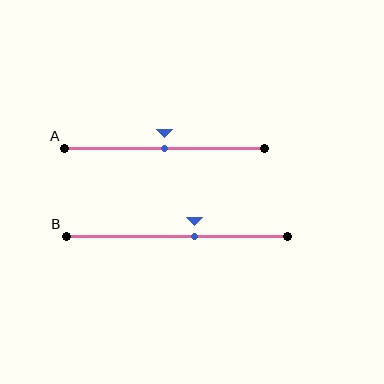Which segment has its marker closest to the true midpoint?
Segment A has its marker closest to the true midpoint.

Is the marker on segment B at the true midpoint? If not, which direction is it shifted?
No, the marker on segment B is shifted to the right by about 8% of the segment length.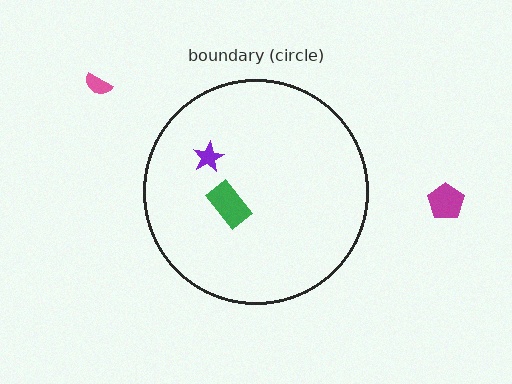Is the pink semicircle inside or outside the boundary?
Outside.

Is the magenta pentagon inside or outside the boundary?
Outside.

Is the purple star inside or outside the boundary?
Inside.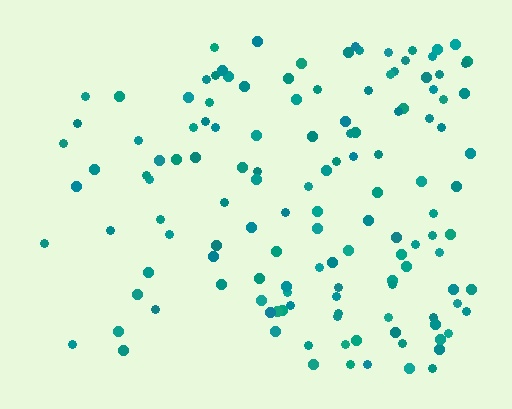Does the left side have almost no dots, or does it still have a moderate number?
Still a moderate number, just noticeably fewer than the right.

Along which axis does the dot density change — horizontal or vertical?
Horizontal.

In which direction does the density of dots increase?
From left to right, with the right side densest.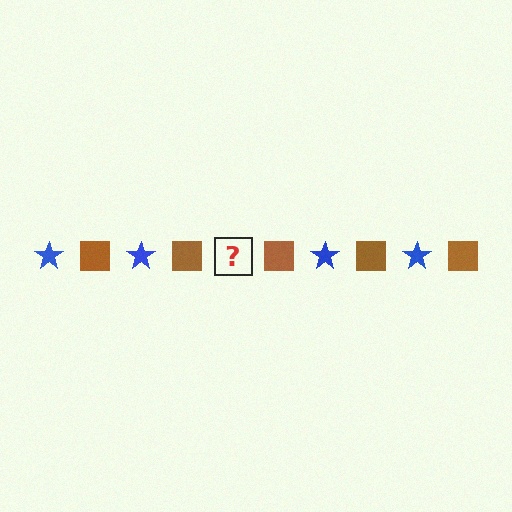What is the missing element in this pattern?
The missing element is a blue star.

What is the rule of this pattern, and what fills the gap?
The rule is that the pattern alternates between blue star and brown square. The gap should be filled with a blue star.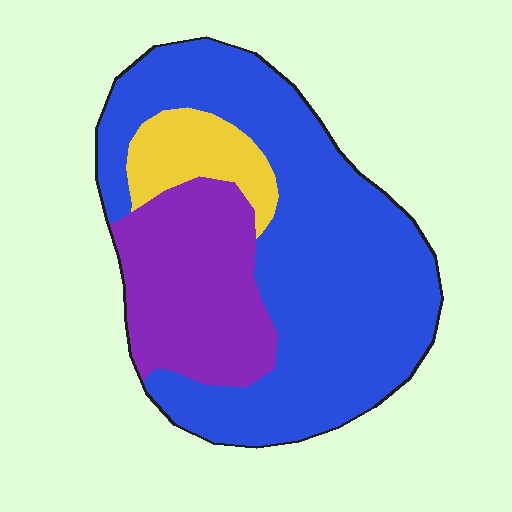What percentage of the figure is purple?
Purple covers 26% of the figure.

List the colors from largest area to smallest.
From largest to smallest: blue, purple, yellow.